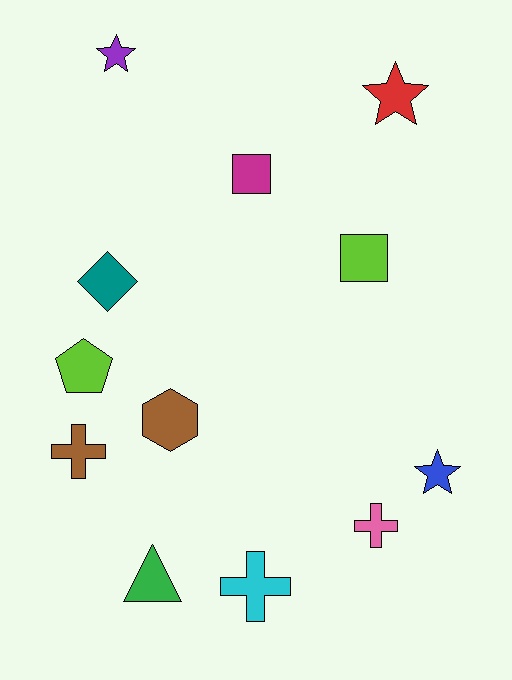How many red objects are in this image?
There is 1 red object.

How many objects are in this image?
There are 12 objects.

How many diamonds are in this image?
There is 1 diamond.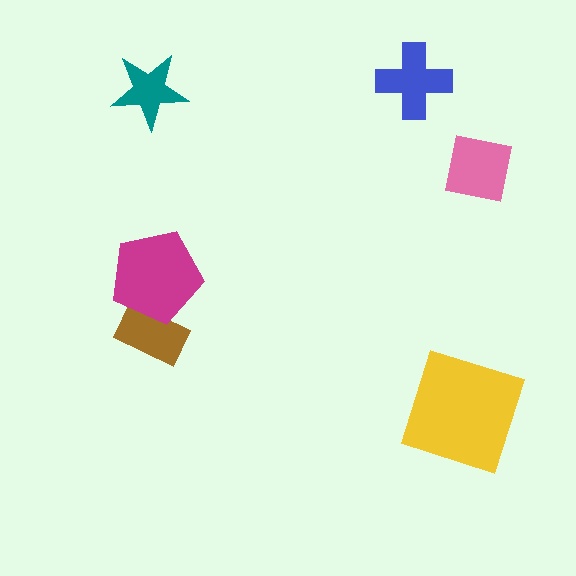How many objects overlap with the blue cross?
0 objects overlap with the blue cross.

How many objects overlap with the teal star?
0 objects overlap with the teal star.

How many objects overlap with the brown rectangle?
1 object overlaps with the brown rectangle.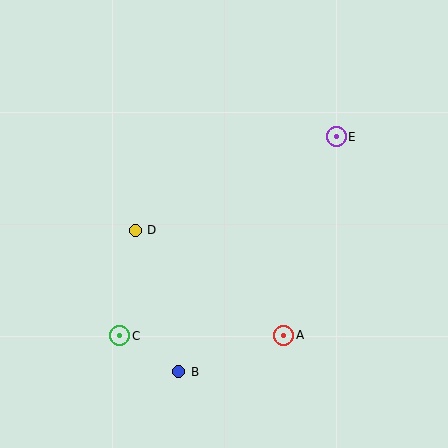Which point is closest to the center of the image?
Point D at (135, 230) is closest to the center.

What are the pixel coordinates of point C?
Point C is at (120, 336).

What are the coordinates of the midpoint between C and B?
The midpoint between C and B is at (149, 354).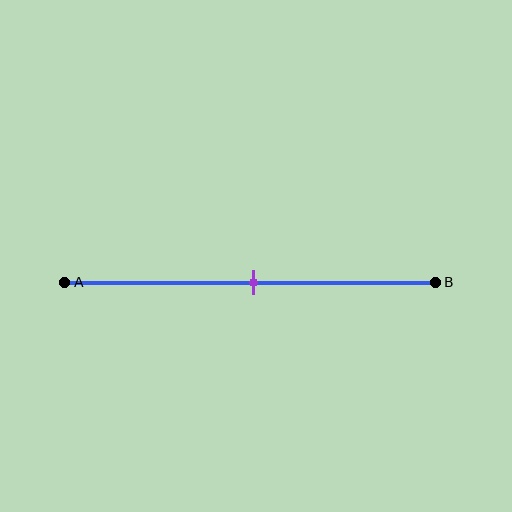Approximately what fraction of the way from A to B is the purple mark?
The purple mark is approximately 50% of the way from A to B.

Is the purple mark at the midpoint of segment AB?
Yes, the mark is approximately at the midpoint.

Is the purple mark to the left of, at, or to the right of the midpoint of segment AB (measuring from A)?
The purple mark is approximately at the midpoint of segment AB.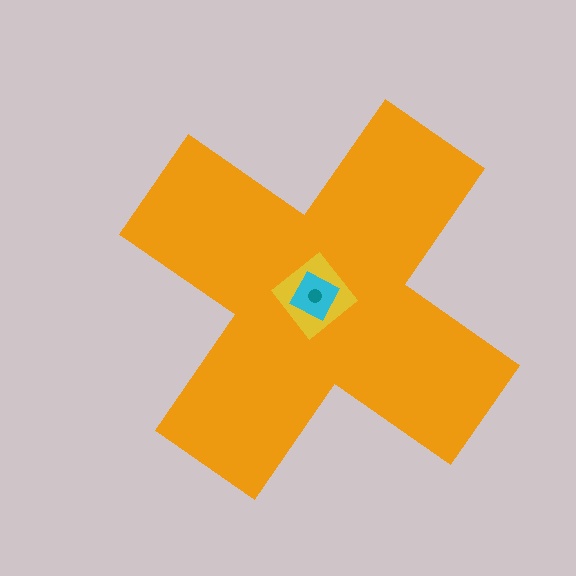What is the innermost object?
The teal circle.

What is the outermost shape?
The orange cross.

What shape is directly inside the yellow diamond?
The cyan diamond.